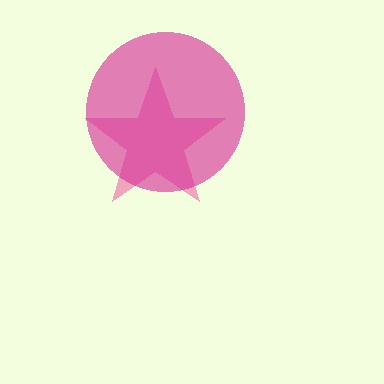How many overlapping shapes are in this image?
There are 2 overlapping shapes in the image.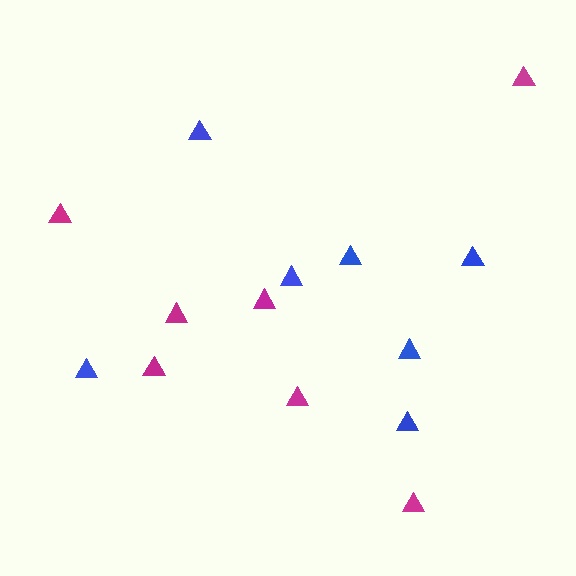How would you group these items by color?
There are 2 groups: one group of blue triangles (7) and one group of magenta triangles (7).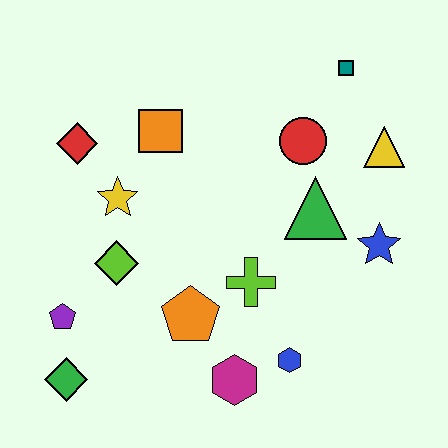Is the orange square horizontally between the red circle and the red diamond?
Yes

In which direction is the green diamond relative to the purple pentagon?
The green diamond is below the purple pentagon.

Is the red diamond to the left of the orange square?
Yes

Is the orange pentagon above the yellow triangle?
No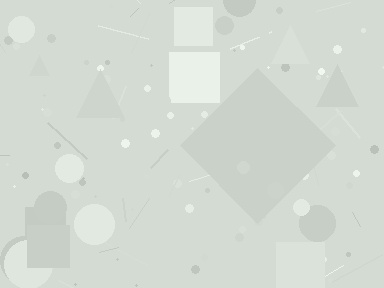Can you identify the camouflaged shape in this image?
The camouflaged shape is a diamond.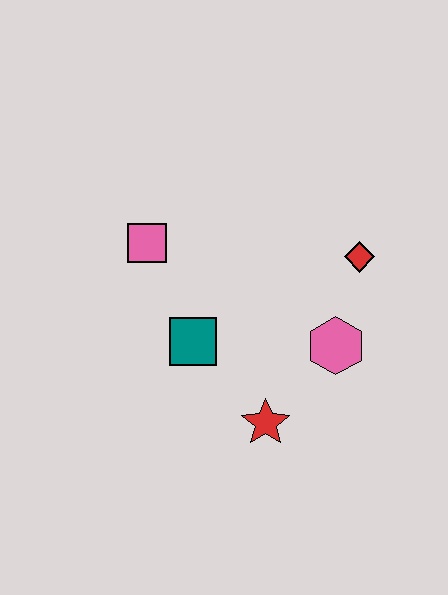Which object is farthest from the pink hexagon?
The pink square is farthest from the pink hexagon.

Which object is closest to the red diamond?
The pink hexagon is closest to the red diamond.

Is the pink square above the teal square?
Yes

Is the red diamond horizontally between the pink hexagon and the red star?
No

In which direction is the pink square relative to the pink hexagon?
The pink square is to the left of the pink hexagon.